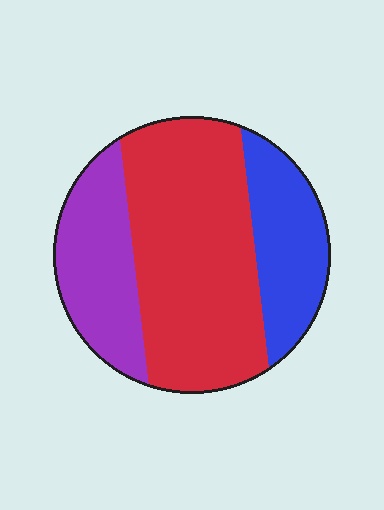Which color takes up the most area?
Red, at roughly 55%.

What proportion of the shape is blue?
Blue takes up about one fifth (1/5) of the shape.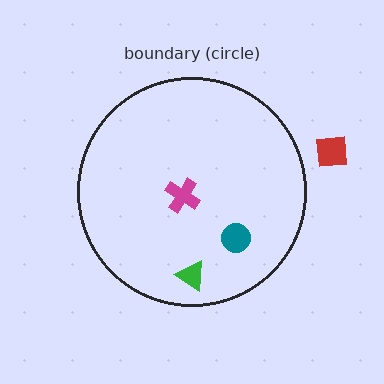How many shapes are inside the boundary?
3 inside, 1 outside.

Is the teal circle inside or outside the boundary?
Inside.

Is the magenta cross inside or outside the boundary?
Inside.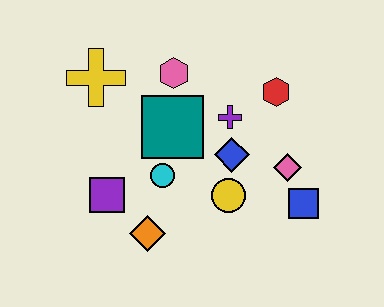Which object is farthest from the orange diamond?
The red hexagon is farthest from the orange diamond.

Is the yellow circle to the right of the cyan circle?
Yes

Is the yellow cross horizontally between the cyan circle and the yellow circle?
No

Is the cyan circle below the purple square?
No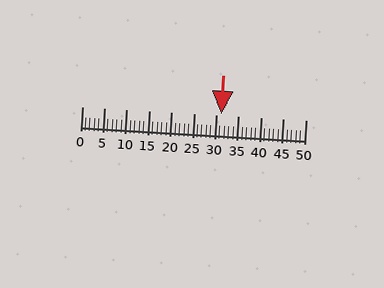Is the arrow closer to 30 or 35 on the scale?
The arrow is closer to 30.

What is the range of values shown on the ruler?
The ruler shows values from 0 to 50.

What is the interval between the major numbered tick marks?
The major tick marks are spaced 5 units apart.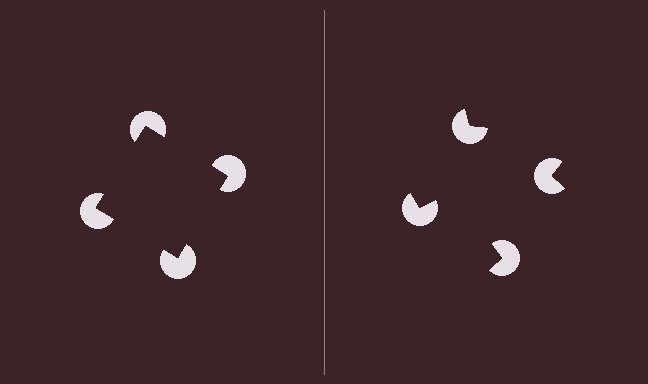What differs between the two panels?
The pac-man discs are positioned identically on both sides; only the wedge orientations differ. On the left they align to a square; on the right they are misaligned.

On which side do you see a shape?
An illusory square appears on the left side. On the right side the wedge cuts are rotated, so no coherent shape forms.